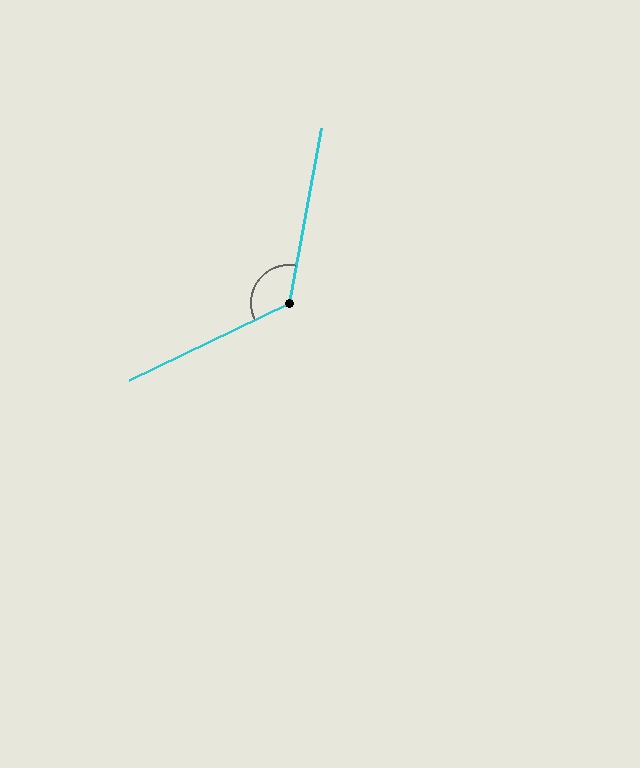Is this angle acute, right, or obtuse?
It is obtuse.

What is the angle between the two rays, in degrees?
Approximately 126 degrees.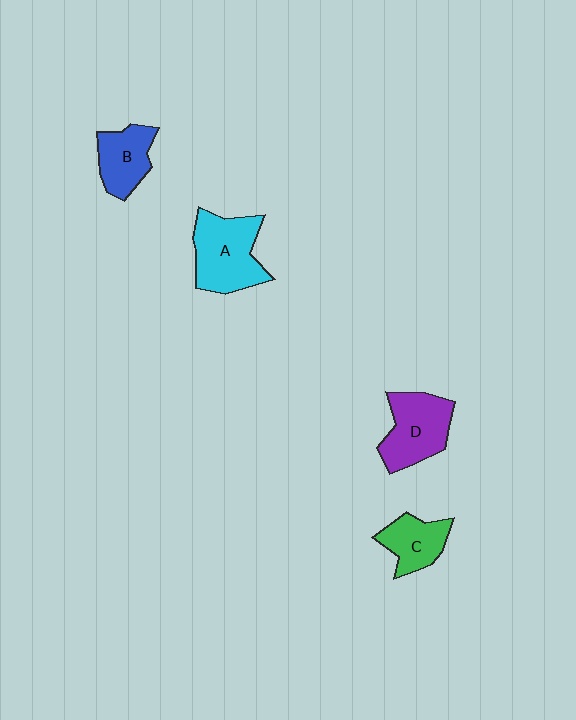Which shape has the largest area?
Shape A (cyan).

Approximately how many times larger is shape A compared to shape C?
Approximately 1.6 times.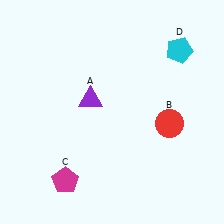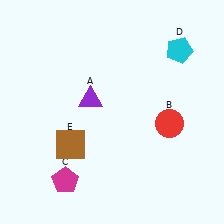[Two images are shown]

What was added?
A brown square (E) was added in Image 2.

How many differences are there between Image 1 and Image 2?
There is 1 difference between the two images.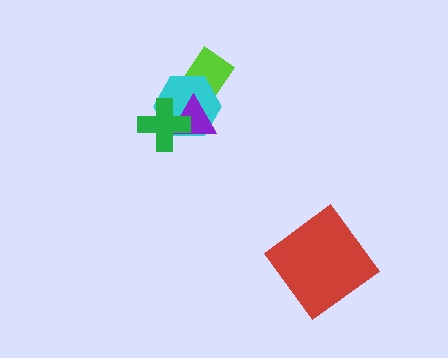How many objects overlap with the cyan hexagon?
3 objects overlap with the cyan hexagon.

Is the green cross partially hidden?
No, no other shape covers it.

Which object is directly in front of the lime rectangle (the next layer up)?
The cyan hexagon is directly in front of the lime rectangle.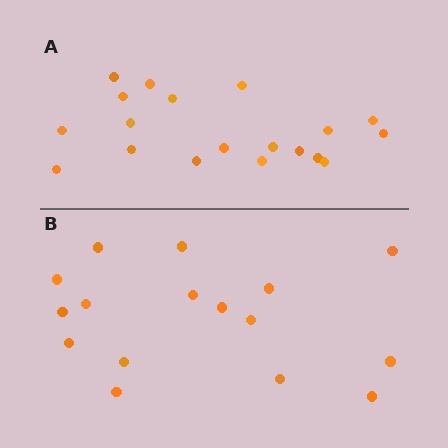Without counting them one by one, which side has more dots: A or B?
Region A (the top region) has more dots.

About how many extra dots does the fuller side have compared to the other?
Region A has just a few more — roughly 2 or 3 more dots than region B.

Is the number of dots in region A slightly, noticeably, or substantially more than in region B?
Region A has only slightly more — the two regions are fairly close. The ratio is roughly 1.2 to 1.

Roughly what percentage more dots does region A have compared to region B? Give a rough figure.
About 20% more.